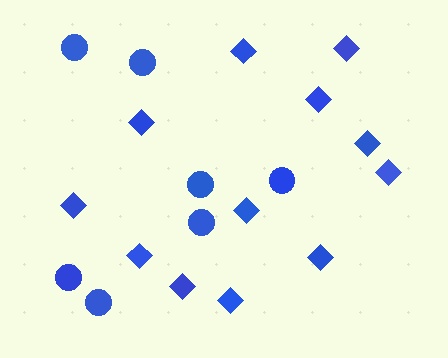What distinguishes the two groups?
There are 2 groups: one group of diamonds (12) and one group of circles (7).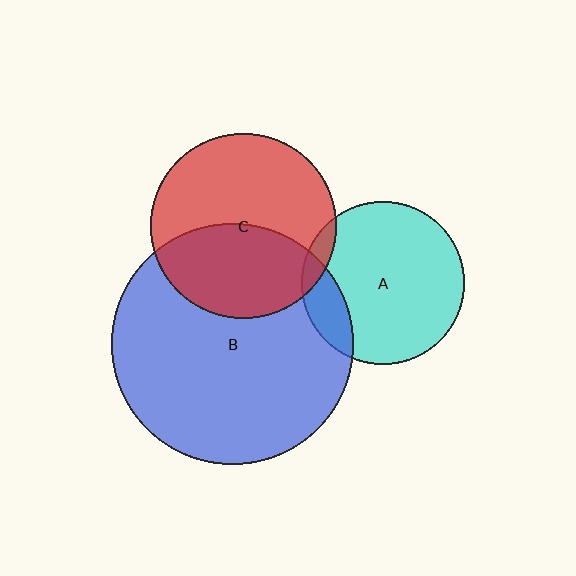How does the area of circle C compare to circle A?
Approximately 1.3 times.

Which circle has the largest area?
Circle B (blue).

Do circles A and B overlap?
Yes.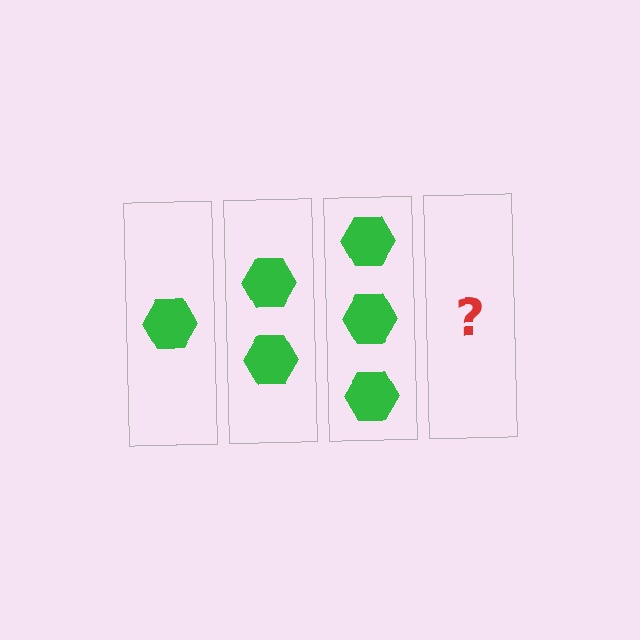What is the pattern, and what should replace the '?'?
The pattern is that each step adds one more hexagon. The '?' should be 4 hexagons.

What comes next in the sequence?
The next element should be 4 hexagons.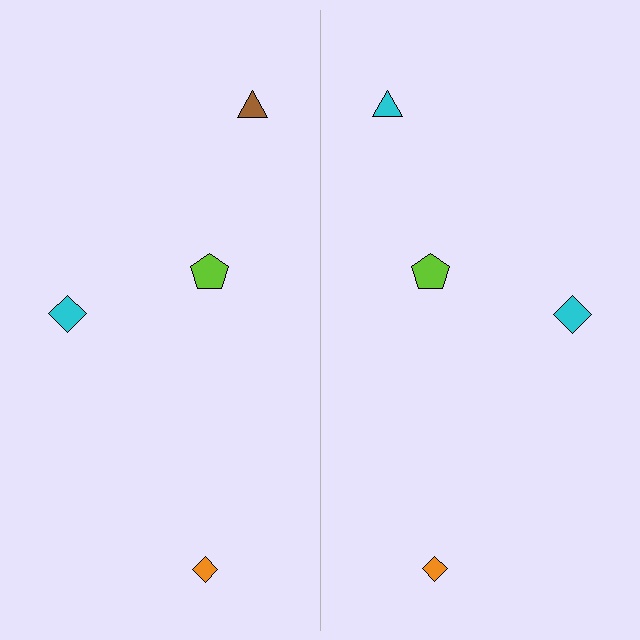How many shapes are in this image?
There are 8 shapes in this image.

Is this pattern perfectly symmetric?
No, the pattern is not perfectly symmetric. The cyan triangle on the right side breaks the symmetry — its mirror counterpart is brown.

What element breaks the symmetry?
The cyan triangle on the right side breaks the symmetry — its mirror counterpart is brown.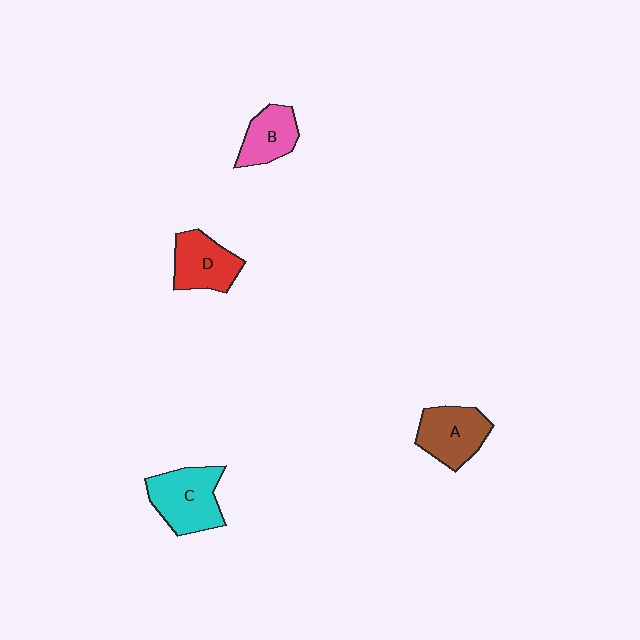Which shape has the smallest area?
Shape B (pink).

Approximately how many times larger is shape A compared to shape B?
Approximately 1.3 times.